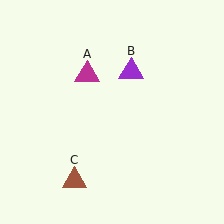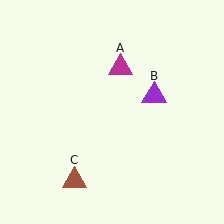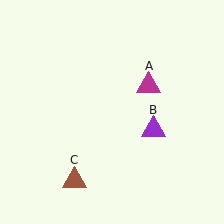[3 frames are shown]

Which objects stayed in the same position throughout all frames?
Brown triangle (object C) remained stationary.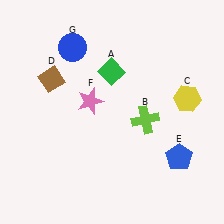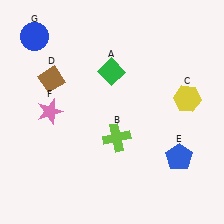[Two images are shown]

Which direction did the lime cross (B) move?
The lime cross (B) moved left.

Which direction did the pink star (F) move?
The pink star (F) moved left.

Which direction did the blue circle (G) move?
The blue circle (G) moved left.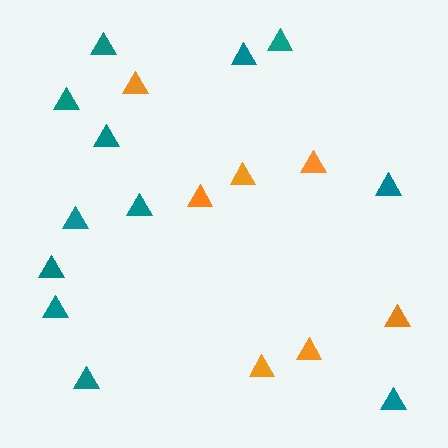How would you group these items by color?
There are 2 groups: one group of teal triangles (12) and one group of orange triangles (7).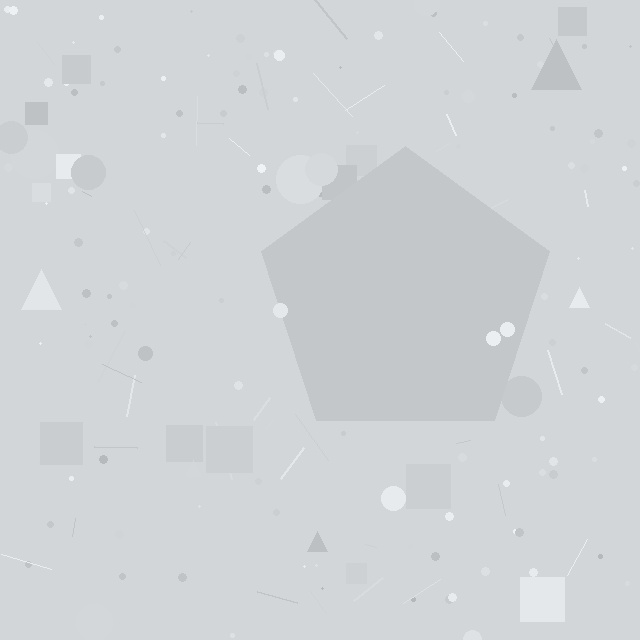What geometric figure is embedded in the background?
A pentagon is embedded in the background.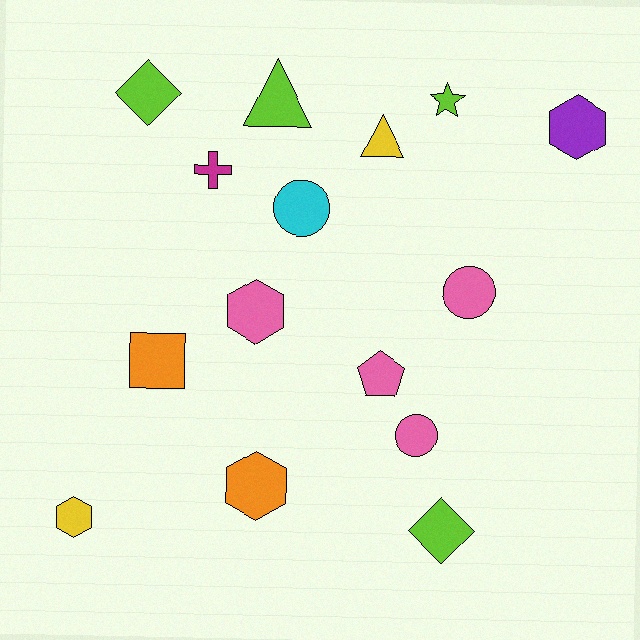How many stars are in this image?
There is 1 star.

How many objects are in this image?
There are 15 objects.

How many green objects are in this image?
There are no green objects.